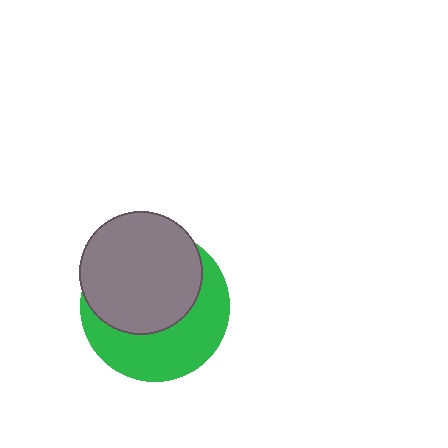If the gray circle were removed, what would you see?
You would see the complete green circle.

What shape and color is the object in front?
The object in front is a gray circle.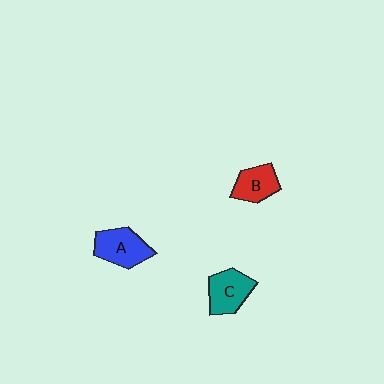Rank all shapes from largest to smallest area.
From largest to smallest: A (blue), C (teal), B (red).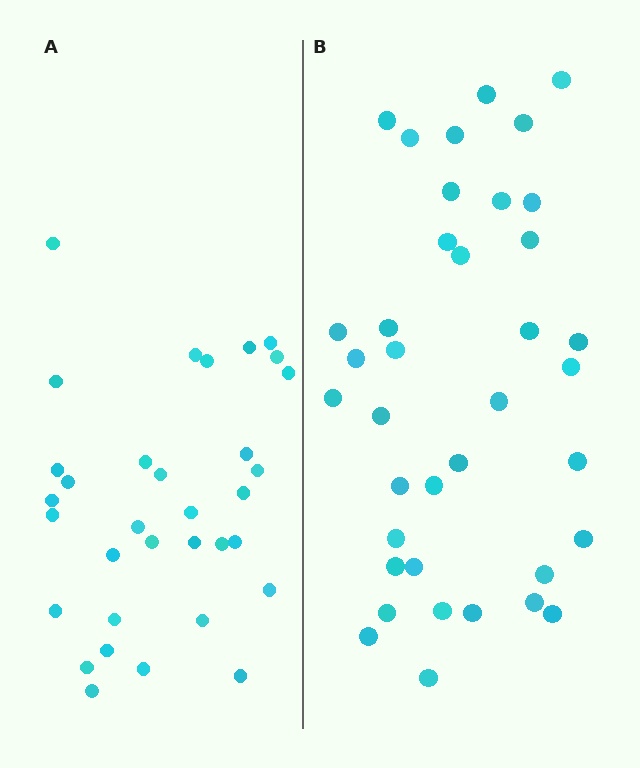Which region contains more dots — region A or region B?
Region B (the right region) has more dots.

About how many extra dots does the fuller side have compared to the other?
Region B has about 5 more dots than region A.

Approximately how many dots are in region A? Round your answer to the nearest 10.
About 30 dots. (The exact count is 33, which rounds to 30.)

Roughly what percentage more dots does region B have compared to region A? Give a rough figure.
About 15% more.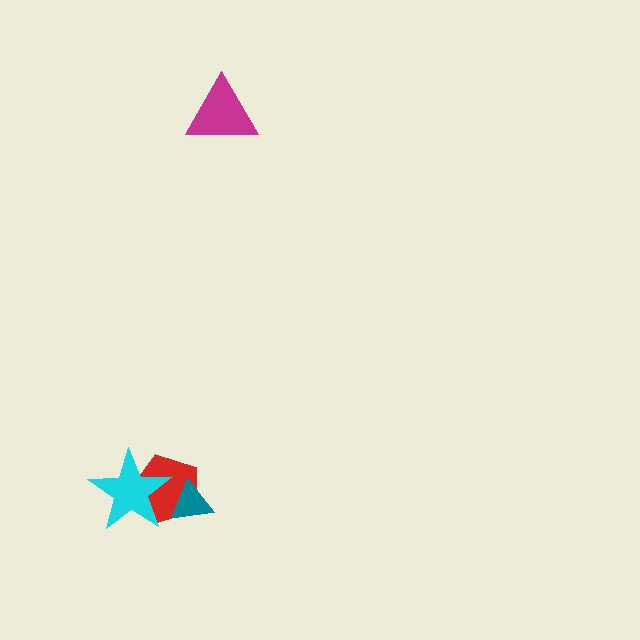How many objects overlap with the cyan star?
2 objects overlap with the cyan star.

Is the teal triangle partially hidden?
Yes, it is partially covered by another shape.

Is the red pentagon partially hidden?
Yes, it is partially covered by another shape.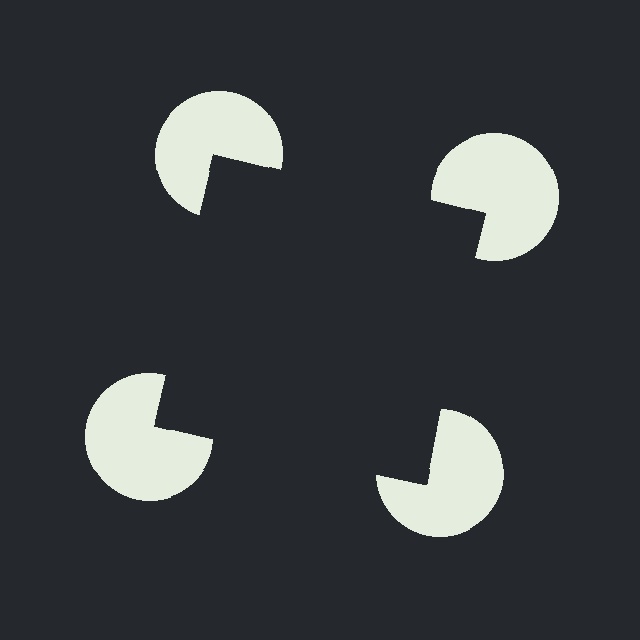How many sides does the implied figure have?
4 sides.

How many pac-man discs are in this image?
There are 4 — one at each vertex of the illusory square.